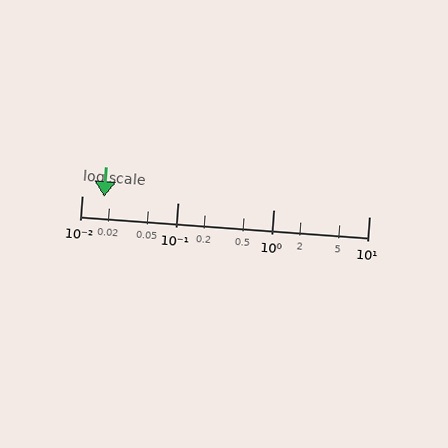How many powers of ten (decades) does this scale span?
The scale spans 3 decades, from 0.01 to 10.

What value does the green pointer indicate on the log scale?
The pointer indicates approximately 0.017.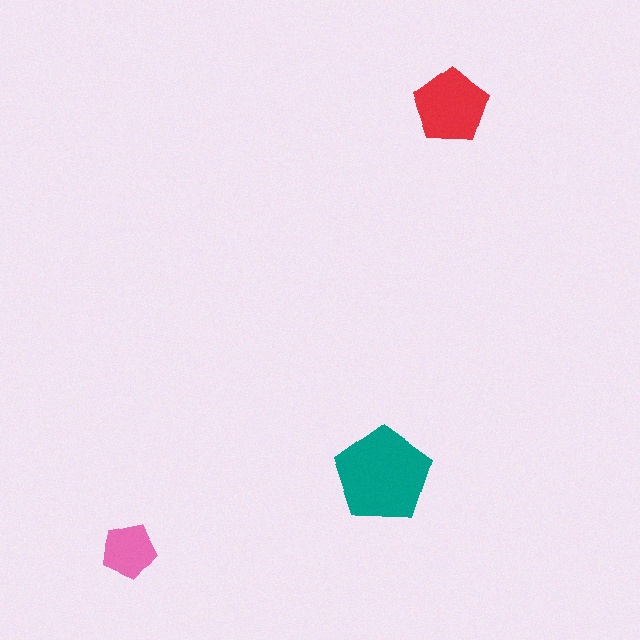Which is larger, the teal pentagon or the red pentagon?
The teal one.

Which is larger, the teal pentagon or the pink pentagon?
The teal one.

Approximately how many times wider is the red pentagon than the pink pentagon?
About 1.5 times wider.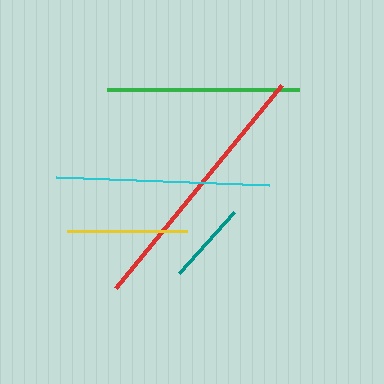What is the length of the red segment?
The red segment is approximately 262 pixels long.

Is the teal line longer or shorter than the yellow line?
The yellow line is longer than the teal line.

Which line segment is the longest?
The red line is the longest at approximately 262 pixels.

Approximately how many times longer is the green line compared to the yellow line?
The green line is approximately 1.6 times the length of the yellow line.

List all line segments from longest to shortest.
From longest to shortest: red, cyan, green, yellow, teal.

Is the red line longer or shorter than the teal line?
The red line is longer than the teal line.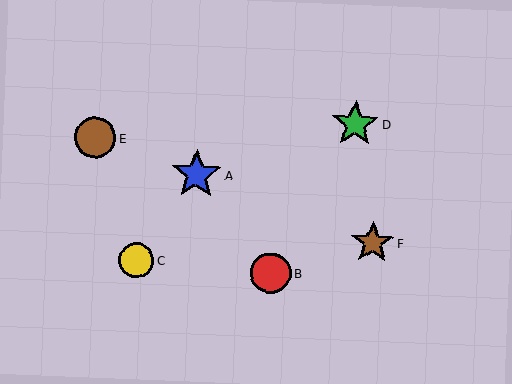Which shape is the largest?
The blue star (labeled A) is the largest.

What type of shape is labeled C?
Shape C is a yellow circle.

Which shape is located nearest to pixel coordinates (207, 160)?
The blue star (labeled A) at (197, 174) is nearest to that location.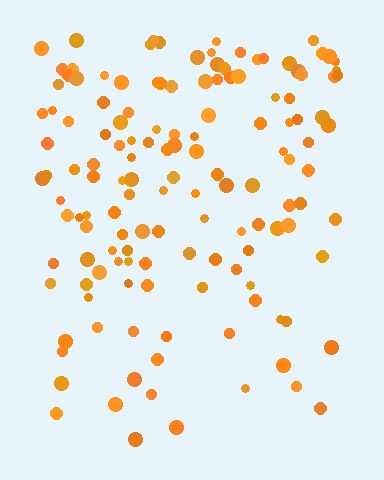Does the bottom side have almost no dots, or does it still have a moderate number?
Still a moderate number, just noticeably fewer than the top.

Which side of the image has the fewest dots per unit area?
The bottom.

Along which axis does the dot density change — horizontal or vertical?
Vertical.